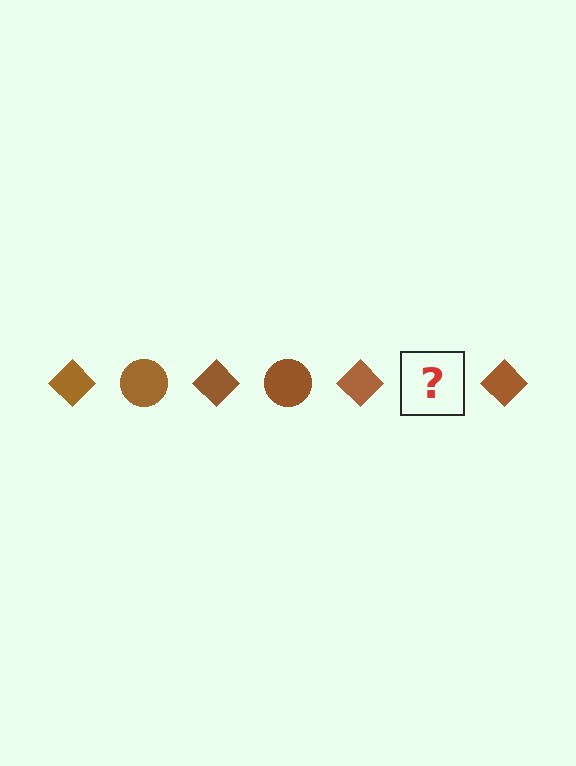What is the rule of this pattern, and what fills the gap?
The rule is that the pattern cycles through diamond, circle shapes in brown. The gap should be filled with a brown circle.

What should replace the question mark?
The question mark should be replaced with a brown circle.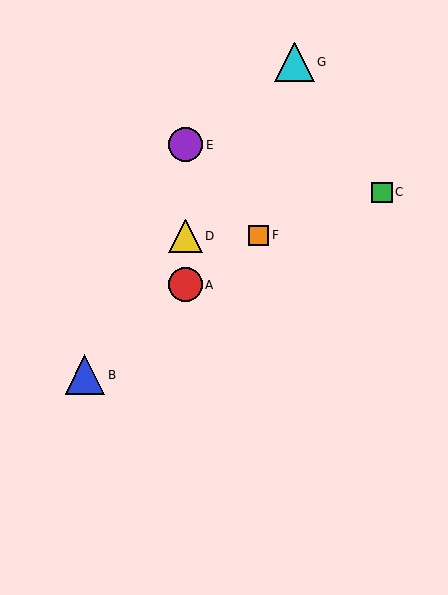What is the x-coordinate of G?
Object G is at x≈294.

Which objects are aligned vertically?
Objects A, D, E are aligned vertically.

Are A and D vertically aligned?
Yes, both are at x≈186.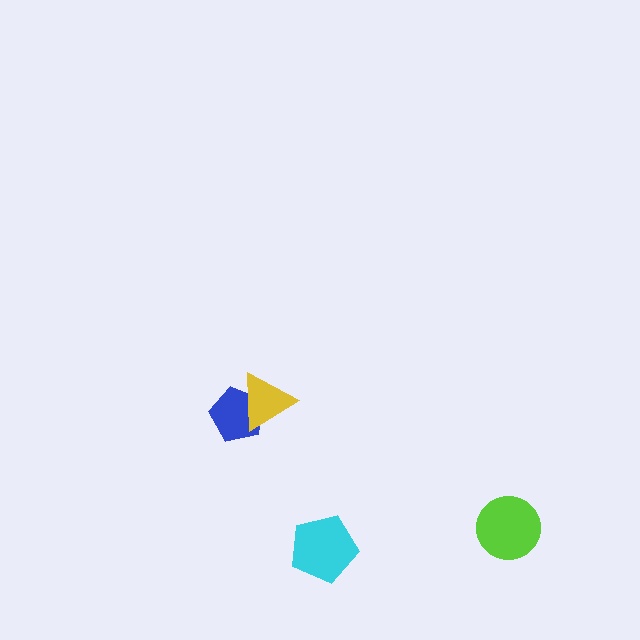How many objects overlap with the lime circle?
0 objects overlap with the lime circle.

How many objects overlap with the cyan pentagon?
0 objects overlap with the cyan pentagon.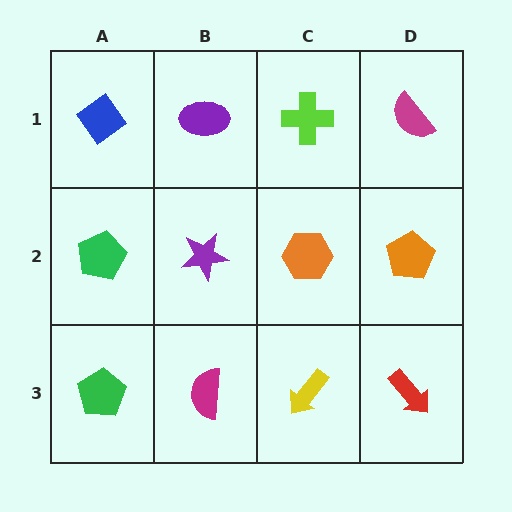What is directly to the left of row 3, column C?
A magenta semicircle.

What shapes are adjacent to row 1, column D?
An orange pentagon (row 2, column D), a lime cross (row 1, column C).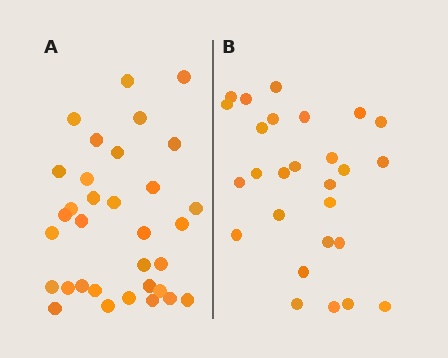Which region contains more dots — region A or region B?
Region A (the left region) has more dots.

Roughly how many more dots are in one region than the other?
Region A has about 6 more dots than region B.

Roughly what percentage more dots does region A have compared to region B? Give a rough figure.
About 20% more.